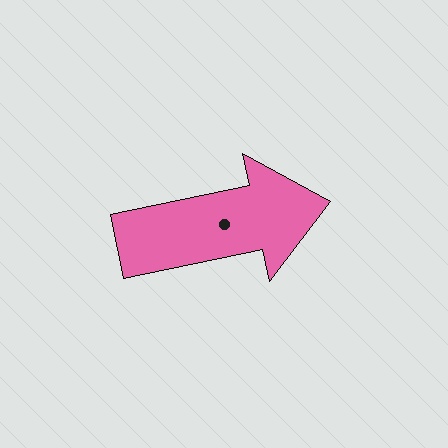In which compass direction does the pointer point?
East.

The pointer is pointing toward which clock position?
Roughly 3 o'clock.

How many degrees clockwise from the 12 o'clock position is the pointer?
Approximately 78 degrees.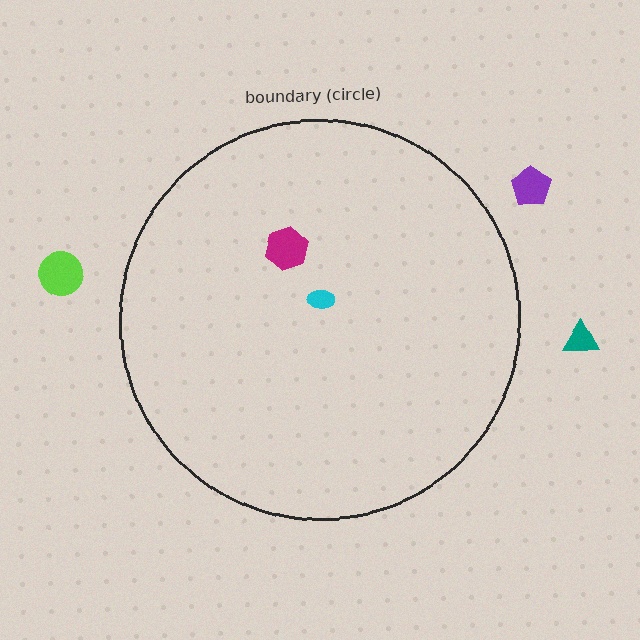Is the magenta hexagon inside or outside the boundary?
Inside.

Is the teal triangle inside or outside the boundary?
Outside.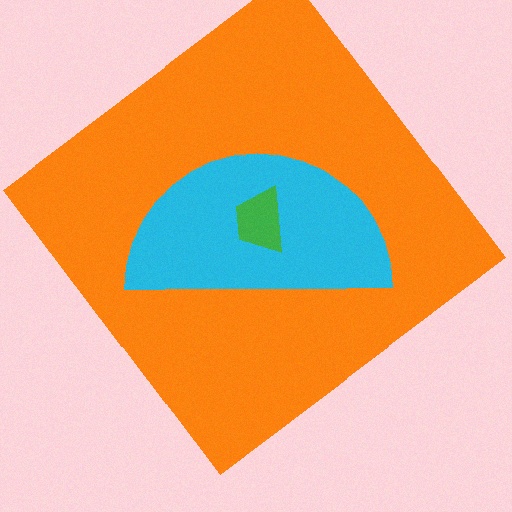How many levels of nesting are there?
3.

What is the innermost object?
The green trapezoid.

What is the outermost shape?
The orange diamond.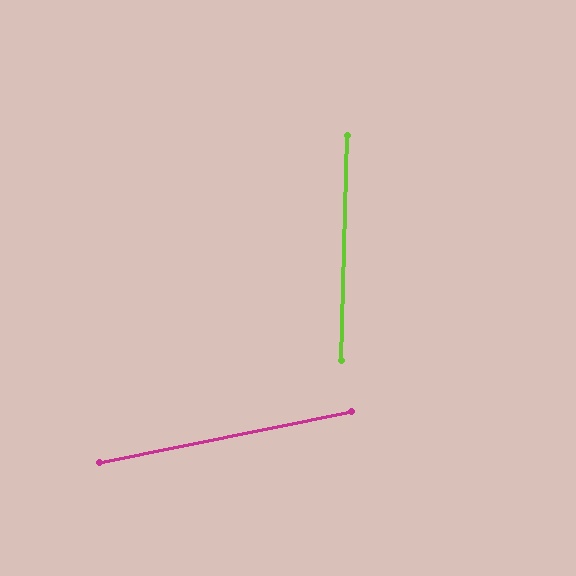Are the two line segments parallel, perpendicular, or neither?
Neither parallel nor perpendicular — they differ by about 77°.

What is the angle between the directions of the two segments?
Approximately 77 degrees.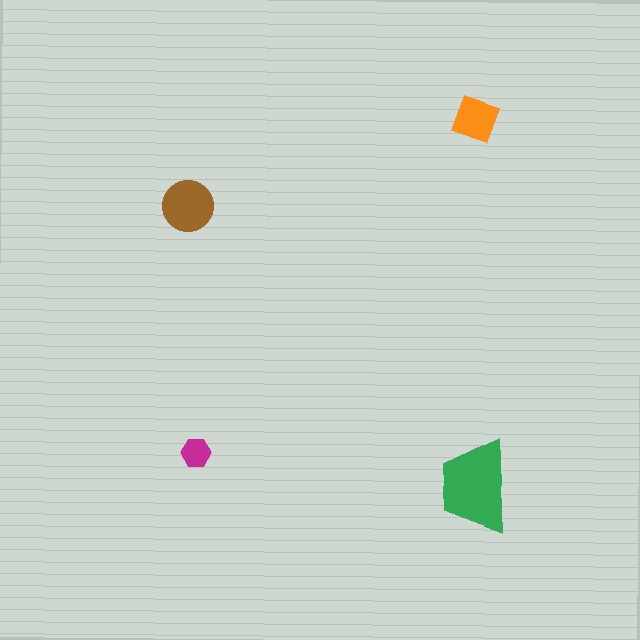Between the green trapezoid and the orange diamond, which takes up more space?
The green trapezoid.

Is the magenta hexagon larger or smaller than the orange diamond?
Smaller.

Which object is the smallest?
The magenta hexagon.